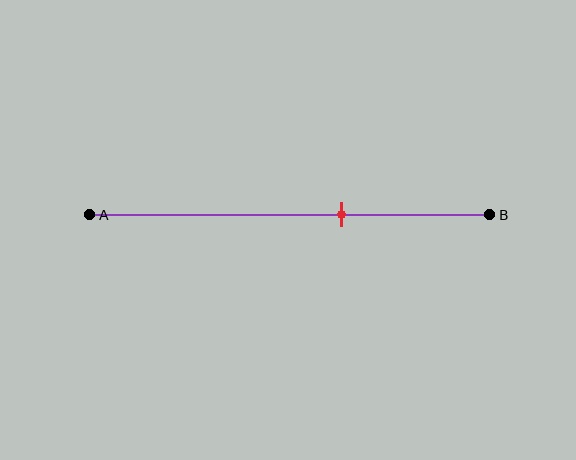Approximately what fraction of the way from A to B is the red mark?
The red mark is approximately 65% of the way from A to B.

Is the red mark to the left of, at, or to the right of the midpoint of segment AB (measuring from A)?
The red mark is to the right of the midpoint of segment AB.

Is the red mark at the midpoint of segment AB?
No, the mark is at about 65% from A, not at the 50% midpoint.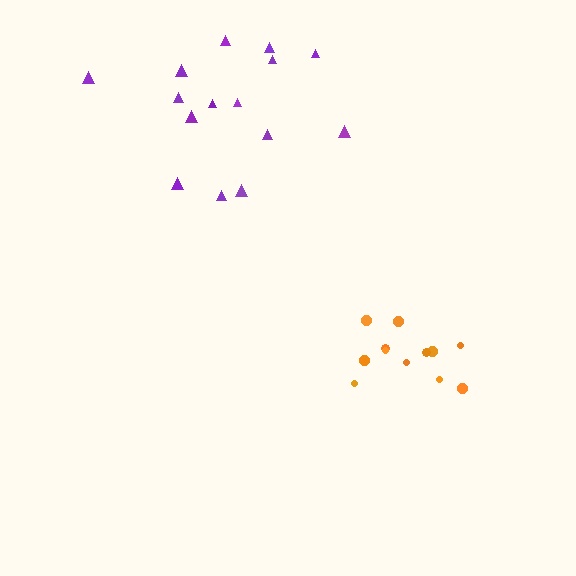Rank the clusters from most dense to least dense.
orange, purple.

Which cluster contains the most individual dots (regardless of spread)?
Purple (15).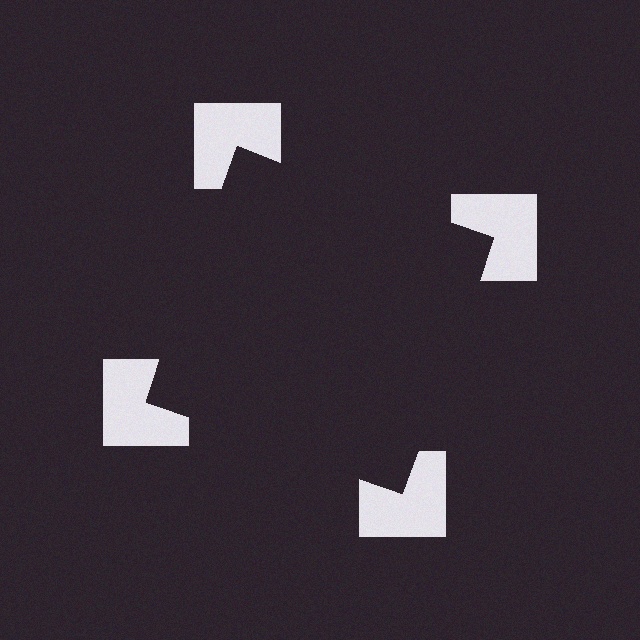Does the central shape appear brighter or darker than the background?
It typically appears slightly darker than the background, even though no actual brightness change is drawn.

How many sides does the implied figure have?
4 sides.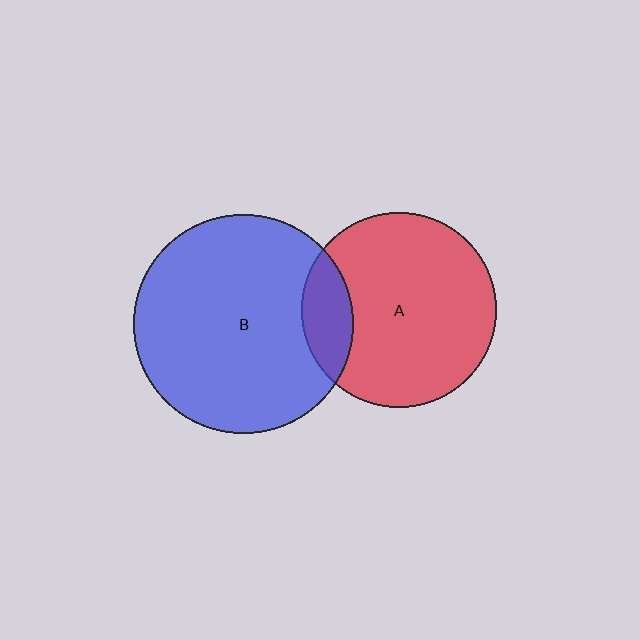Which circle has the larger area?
Circle B (blue).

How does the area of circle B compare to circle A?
Approximately 1.3 times.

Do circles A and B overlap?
Yes.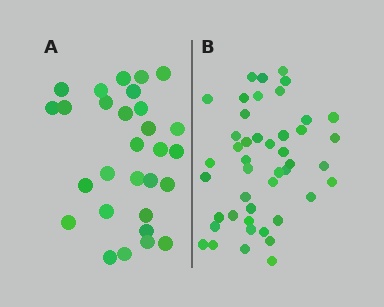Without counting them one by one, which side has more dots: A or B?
Region B (the right region) has more dots.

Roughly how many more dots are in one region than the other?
Region B has approximately 15 more dots than region A.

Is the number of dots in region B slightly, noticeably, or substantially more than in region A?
Region B has substantially more. The ratio is roughly 1.6 to 1.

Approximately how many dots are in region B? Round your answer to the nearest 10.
About 40 dots. (The exact count is 45, which rounds to 40.)